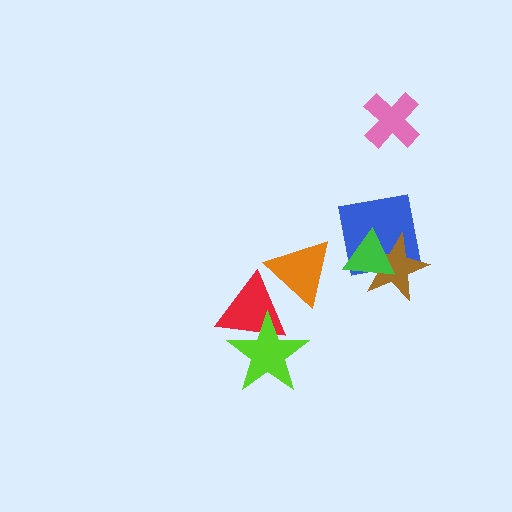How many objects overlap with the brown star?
2 objects overlap with the brown star.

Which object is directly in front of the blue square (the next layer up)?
The brown star is directly in front of the blue square.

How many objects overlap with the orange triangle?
1 object overlaps with the orange triangle.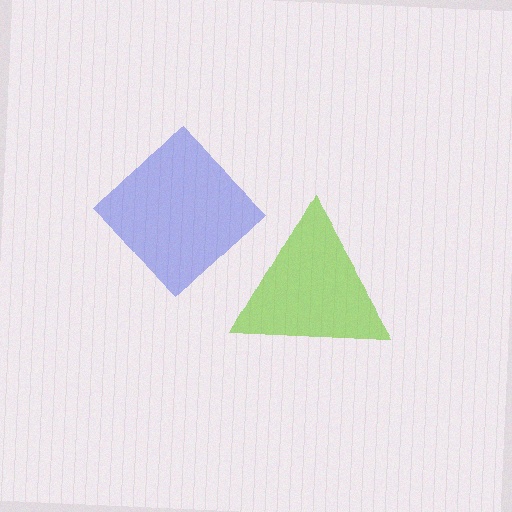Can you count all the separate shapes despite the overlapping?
Yes, there are 2 separate shapes.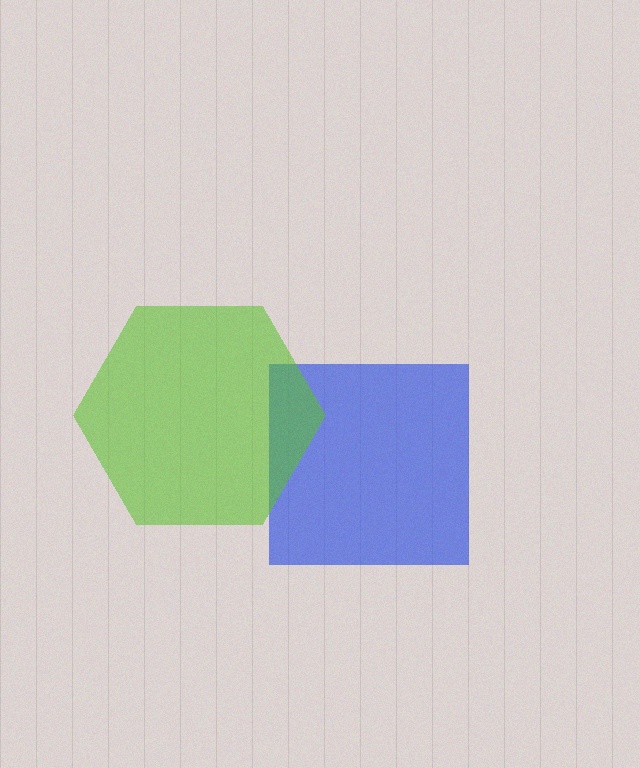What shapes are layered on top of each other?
The layered shapes are: a blue square, a lime hexagon.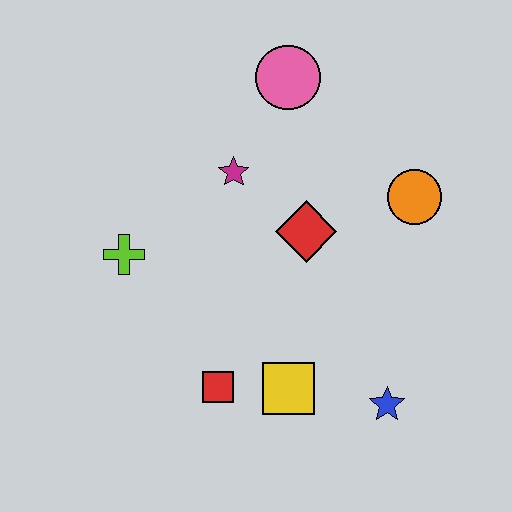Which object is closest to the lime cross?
The magenta star is closest to the lime cross.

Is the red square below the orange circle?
Yes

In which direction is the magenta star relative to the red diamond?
The magenta star is to the left of the red diamond.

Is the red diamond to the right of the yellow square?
Yes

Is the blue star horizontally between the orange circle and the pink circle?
Yes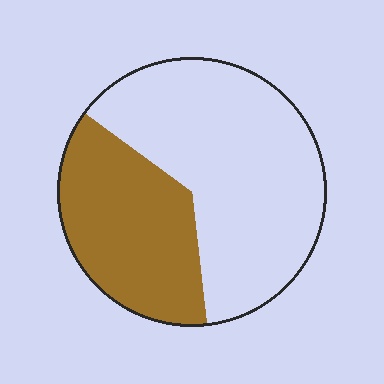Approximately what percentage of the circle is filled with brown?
Approximately 35%.